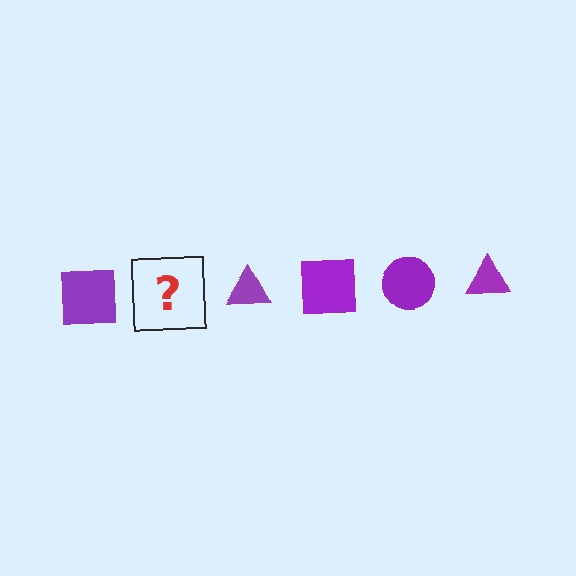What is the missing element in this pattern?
The missing element is a purple circle.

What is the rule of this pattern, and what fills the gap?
The rule is that the pattern cycles through square, circle, triangle shapes in purple. The gap should be filled with a purple circle.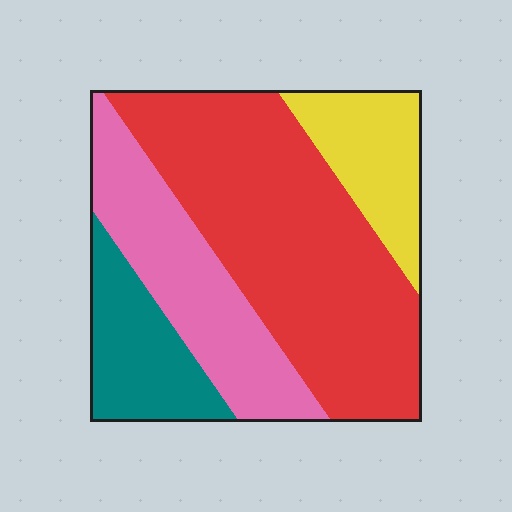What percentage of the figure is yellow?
Yellow takes up less than a sixth of the figure.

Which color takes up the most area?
Red, at roughly 50%.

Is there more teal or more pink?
Pink.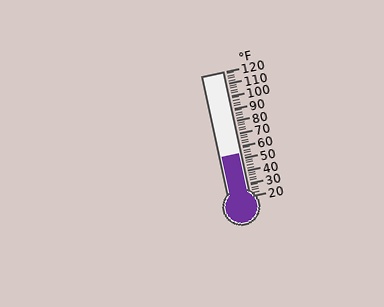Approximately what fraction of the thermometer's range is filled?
The thermometer is filled to approximately 35% of its range.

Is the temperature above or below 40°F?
The temperature is above 40°F.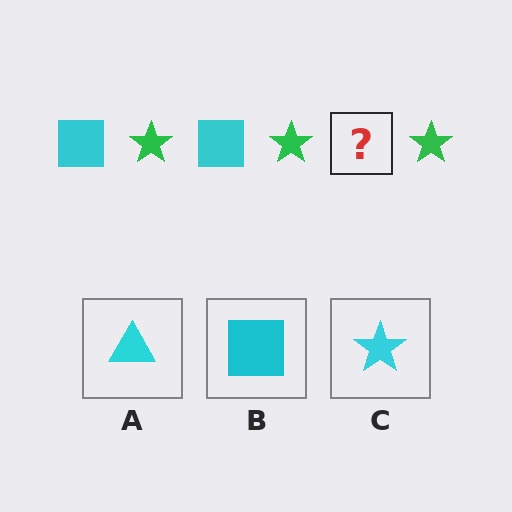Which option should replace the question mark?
Option B.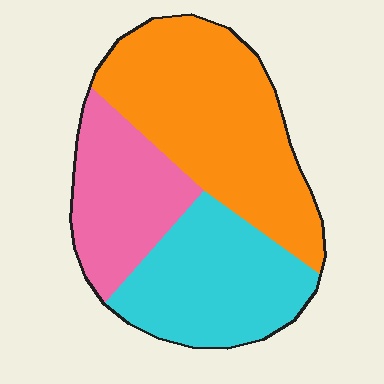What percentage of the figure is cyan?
Cyan covers around 30% of the figure.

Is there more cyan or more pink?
Cyan.